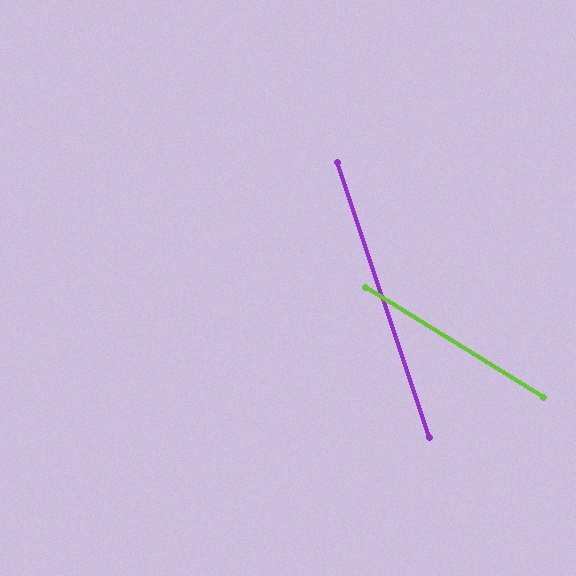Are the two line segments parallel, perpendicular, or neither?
Neither parallel nor perpendicular — they differ by about 40°.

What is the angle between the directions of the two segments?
Approximately 40 degrees.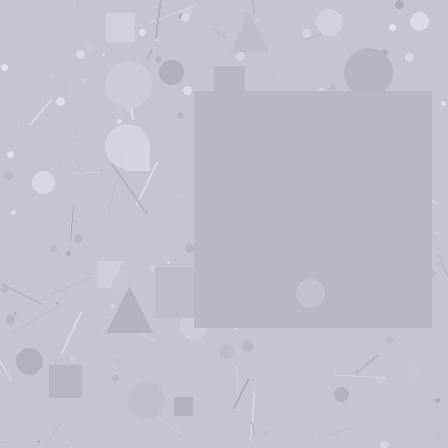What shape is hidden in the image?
A square is hidden in the image.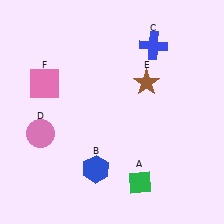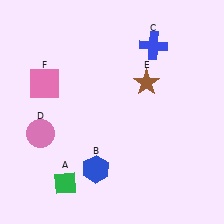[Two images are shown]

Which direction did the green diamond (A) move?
The green diamond (A) moved left.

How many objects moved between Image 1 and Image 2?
1 object moved between the two images.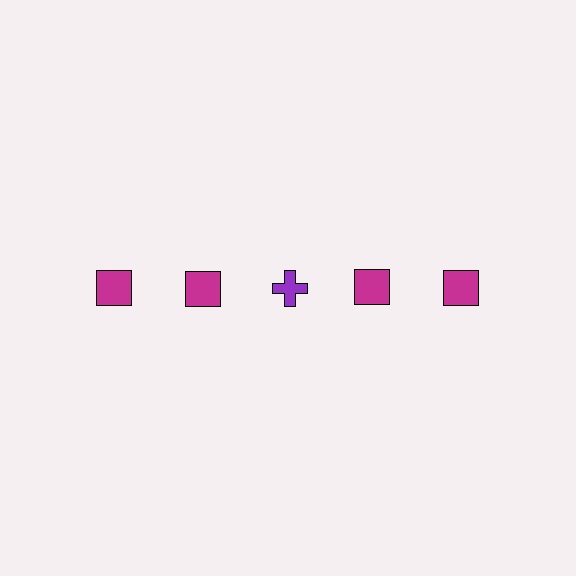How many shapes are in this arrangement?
There are 5 shapes arranged in a grid pattern.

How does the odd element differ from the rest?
It differs in both color (purple instead of magenta) and shape (cross instead of square).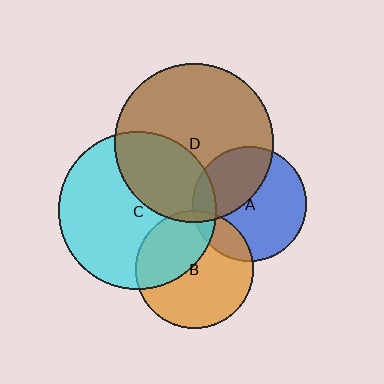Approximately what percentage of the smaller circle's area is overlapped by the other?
Approximately 40%.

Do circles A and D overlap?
Yes.